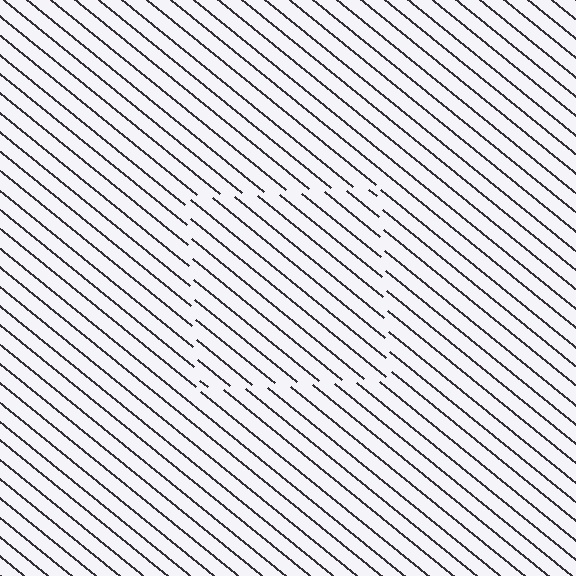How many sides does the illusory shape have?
4 sides — the line-ends trace a square.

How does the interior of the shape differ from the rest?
The interior of the shape contains the same grating, shifted by half a period — the contour is defined by the phase discontinuity where line-ends from the inner and outer gratings abut.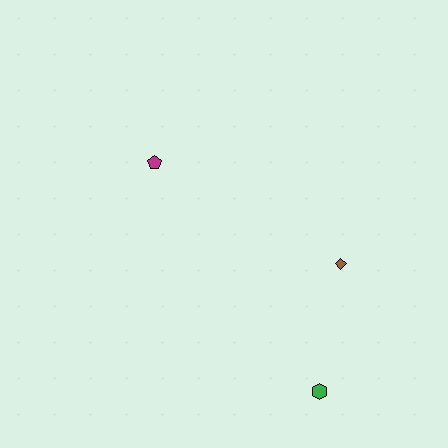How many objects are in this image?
There are 3 objects.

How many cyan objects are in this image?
There are no cyan objects.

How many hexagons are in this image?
There is 1 hexagon.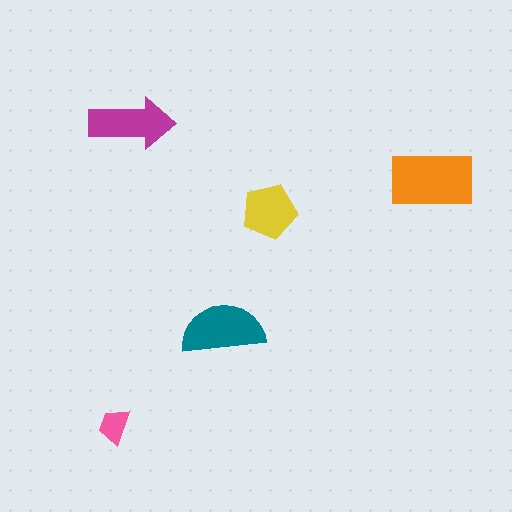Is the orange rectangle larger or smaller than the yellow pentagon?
Larger.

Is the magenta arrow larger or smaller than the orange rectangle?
Smaller.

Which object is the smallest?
The pink trapezoid.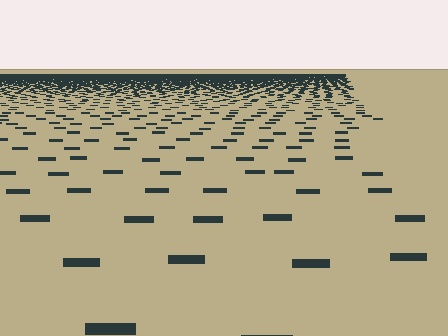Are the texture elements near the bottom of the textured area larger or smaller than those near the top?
Larger. Near the bottom, elements are closer to the viewer and appear at a bigger on-screen size.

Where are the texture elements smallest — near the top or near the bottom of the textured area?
Near the top.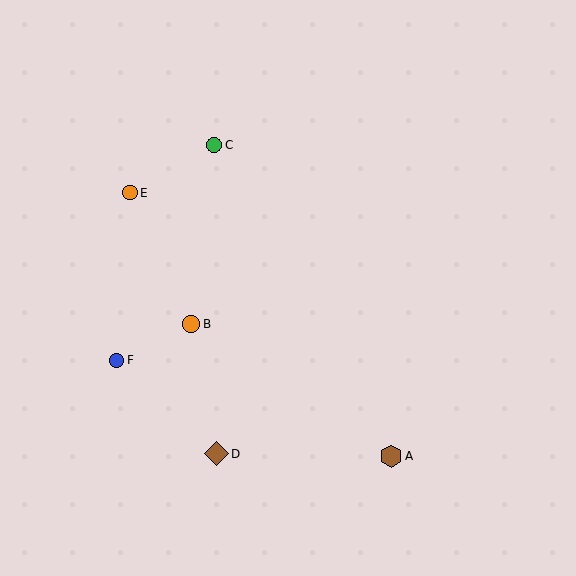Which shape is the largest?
The brown diamond (labeled D) is the largest.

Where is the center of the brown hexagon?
The center of the brown hexagon is at (391, 456).